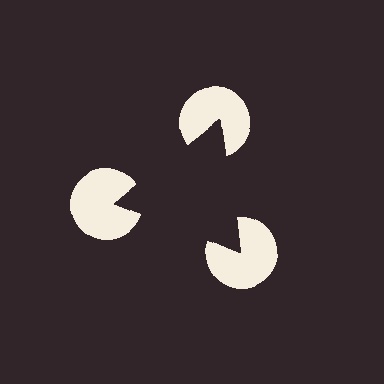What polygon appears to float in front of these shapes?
An illusory triangle — its edges are inferred from the aligned wedge cuts in the pac-man discs, not physically drawn.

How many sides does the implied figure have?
3 sides.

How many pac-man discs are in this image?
There are 3 — one at each vertex of the illusory triangle.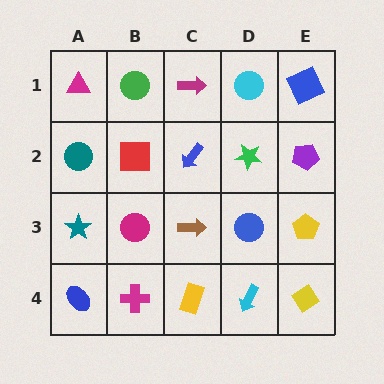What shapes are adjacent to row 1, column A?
A teal circle (row 2, column A), a green circle (row 1, column B).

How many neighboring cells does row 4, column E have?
2.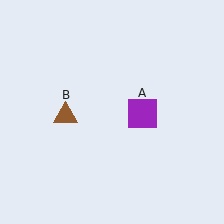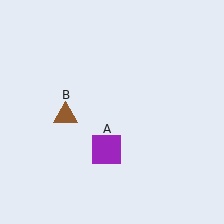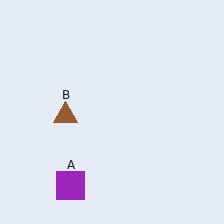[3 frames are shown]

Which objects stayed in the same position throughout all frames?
Brown triangle (object B) remained stationary.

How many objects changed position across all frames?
1 object changed position: purple square (object A).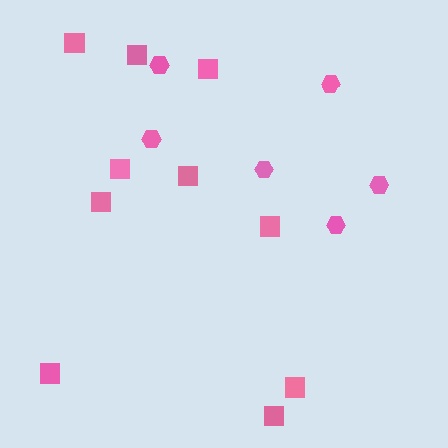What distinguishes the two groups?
There are 2 groups: one group of hexagons (6) and one group of squares (10).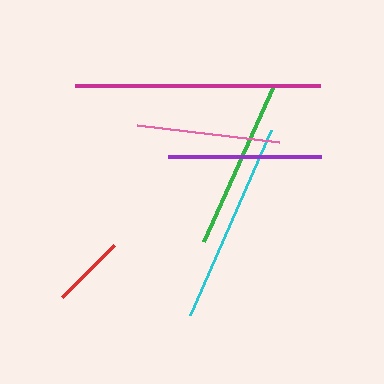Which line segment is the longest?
The magenta line is the longest at approximately 245 pixels.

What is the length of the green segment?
The green segment is approximately 172 pixels long.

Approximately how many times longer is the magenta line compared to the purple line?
The magenta line is approximately 1.6 times the length of the purple line.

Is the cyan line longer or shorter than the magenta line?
The magenta line is longer than the cyan line.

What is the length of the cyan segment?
The cyan segment is approximately 202 pixels long.